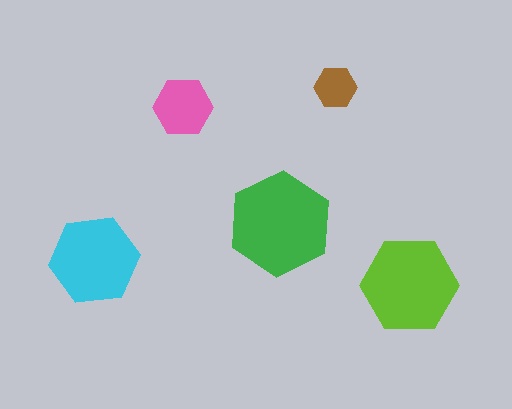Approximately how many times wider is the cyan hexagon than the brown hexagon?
About 2 times wider.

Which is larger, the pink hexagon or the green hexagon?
The green one.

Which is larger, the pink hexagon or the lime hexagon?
The lime one.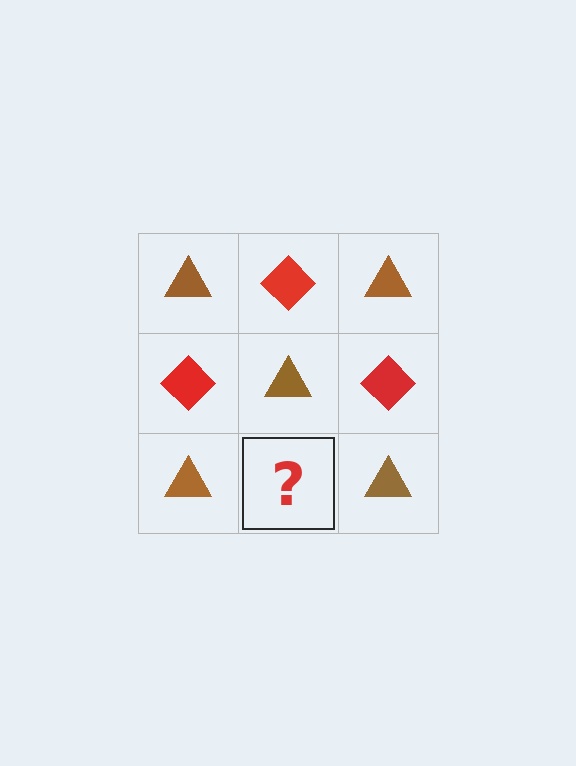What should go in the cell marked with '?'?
The missing cell should contain a red diamond.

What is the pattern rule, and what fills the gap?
The rule is that it alternates brown triangle and red diamond in a checkerboard pattern. The gap should be filled with a red diamond.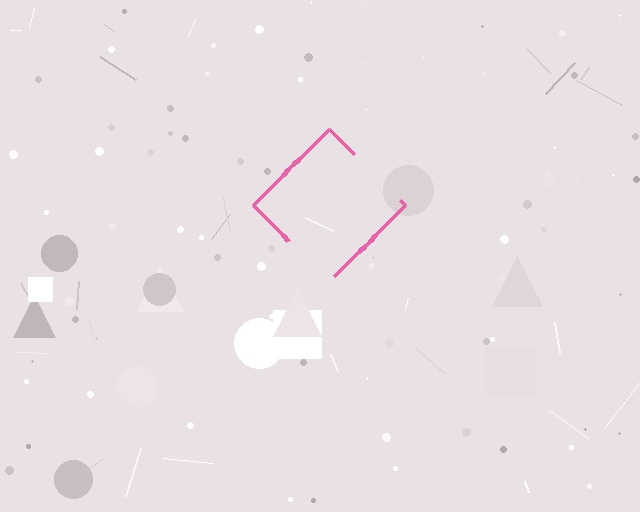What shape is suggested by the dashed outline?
The dashed outline suggests a diamond.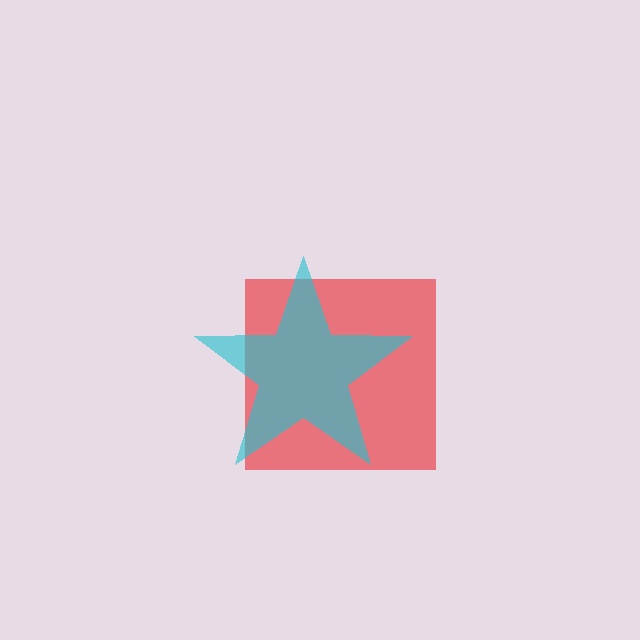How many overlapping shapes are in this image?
There are 2 overlapping shapes in the image.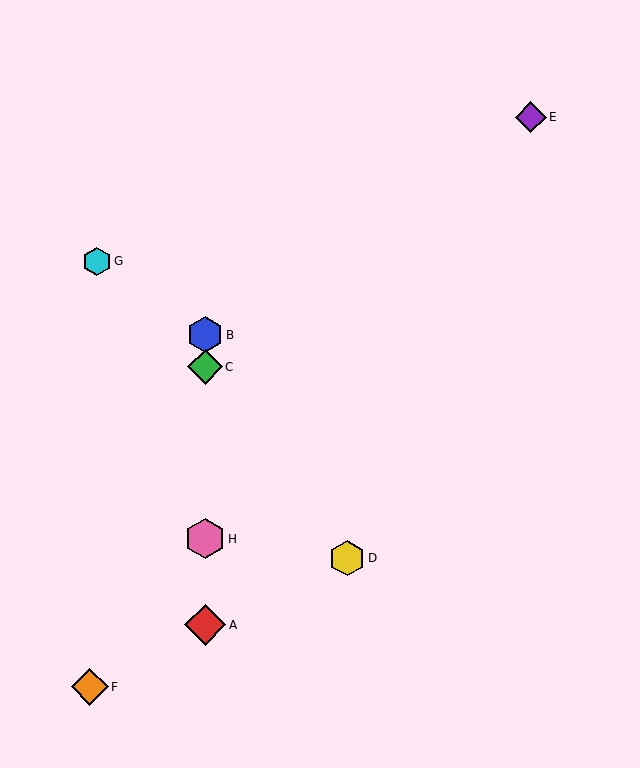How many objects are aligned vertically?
4 objects (A, B, C, H) are aligned vertically.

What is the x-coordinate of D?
Object D is at x≈347.